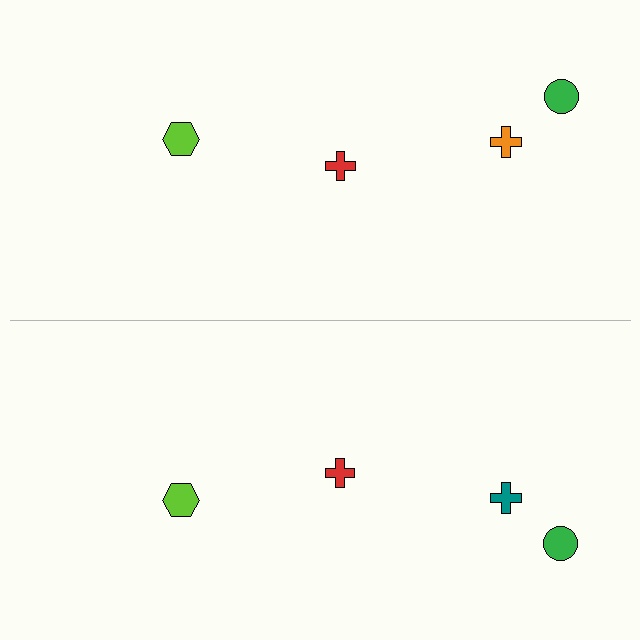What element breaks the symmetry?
The teal cross on the bottom side breaks the symmetry — its mirror counterpart is orange.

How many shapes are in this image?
There are 8 shapes in this image.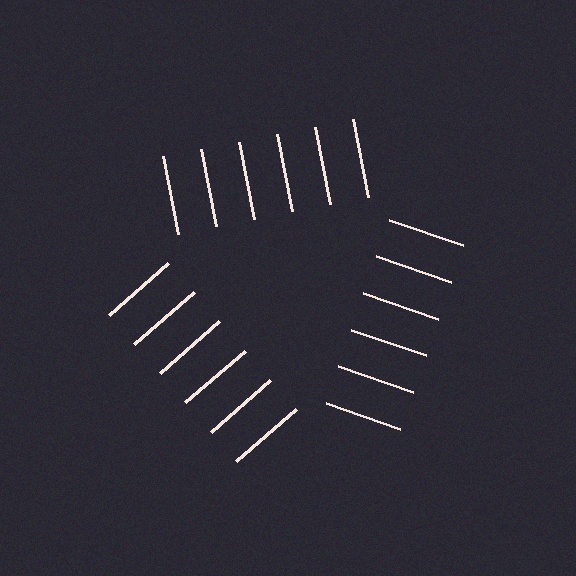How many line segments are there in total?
18 — 6 along each of the 3 edges.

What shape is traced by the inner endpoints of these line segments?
An illusory triangle — the line segments terminate on its edges but no continuous stroke is drawn.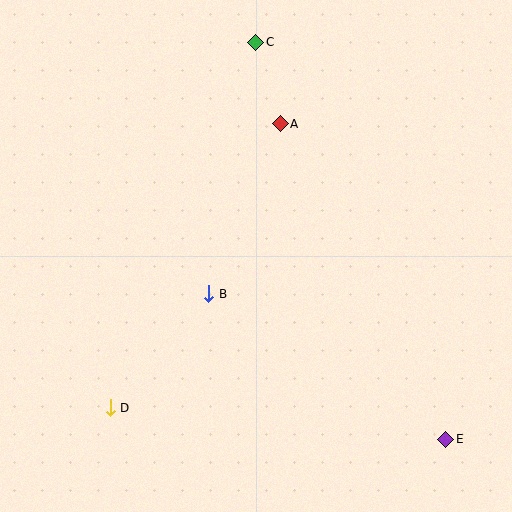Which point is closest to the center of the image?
Point B at (209, 294) is closest to the center.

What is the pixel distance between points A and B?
The distance between A and B is 184 pixels.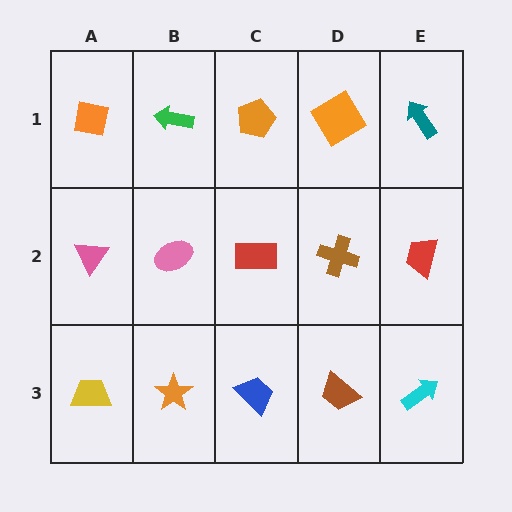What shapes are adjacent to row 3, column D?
A brown cross (row 2, column D), a blue trapezoid (row 3, column C), a cyan arrow (row 3, column E).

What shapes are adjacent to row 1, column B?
A pink ellipse (row 2, column B), an orange square (row 1, column A), an orange pentagon (row 1, column C).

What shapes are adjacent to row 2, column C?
An orange pentagon (row 1, column C), a blue trapezoid (row 3, column C), a pink ellipse (row 2, column B), a brown cross (row 2, column D).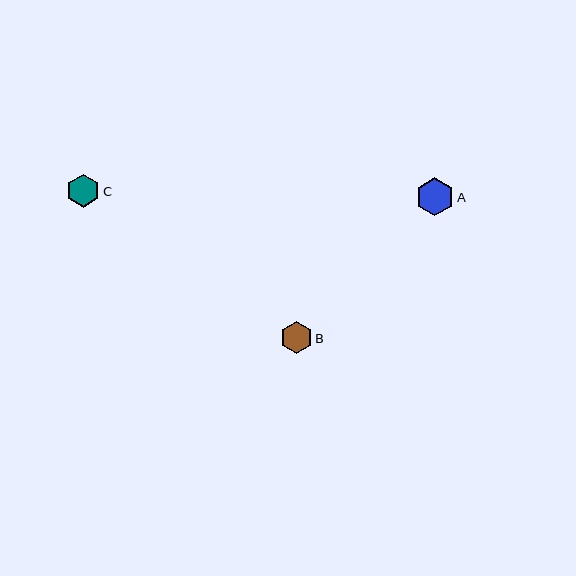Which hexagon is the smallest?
Hexagon B is the smallest with a size of approximately 32 pixels.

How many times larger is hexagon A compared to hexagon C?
Hexagon A is approximately 1.1 times the size of hexagon C.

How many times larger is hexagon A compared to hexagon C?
Hexagon A is approximately 1.1 times the size of hexagon C.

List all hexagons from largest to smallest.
From largest to smallest: A, C, B.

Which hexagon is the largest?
Hexagon A is the largest with a size of approximately 38 pixels.